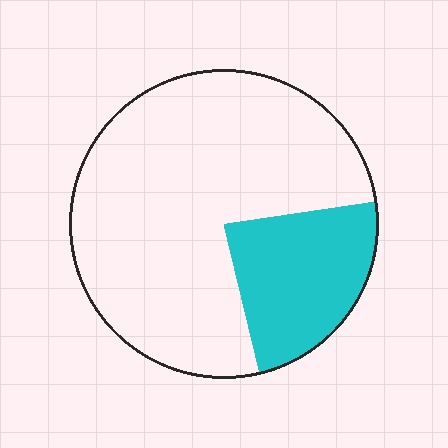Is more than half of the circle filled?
No.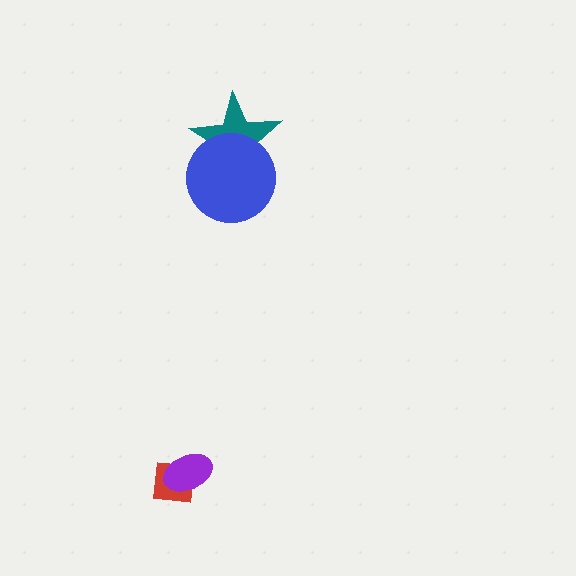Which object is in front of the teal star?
The blue circle is in front of the teal star.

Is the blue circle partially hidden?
No, no other shape covers it.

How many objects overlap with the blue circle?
1 object overlaps with the blue circle.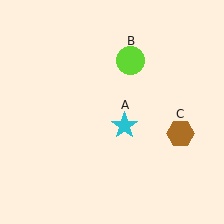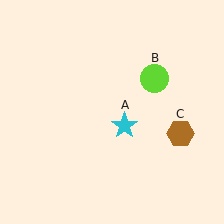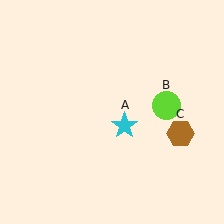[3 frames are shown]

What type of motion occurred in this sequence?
The lime circle (object B) rotated clockwise around the center of the scene.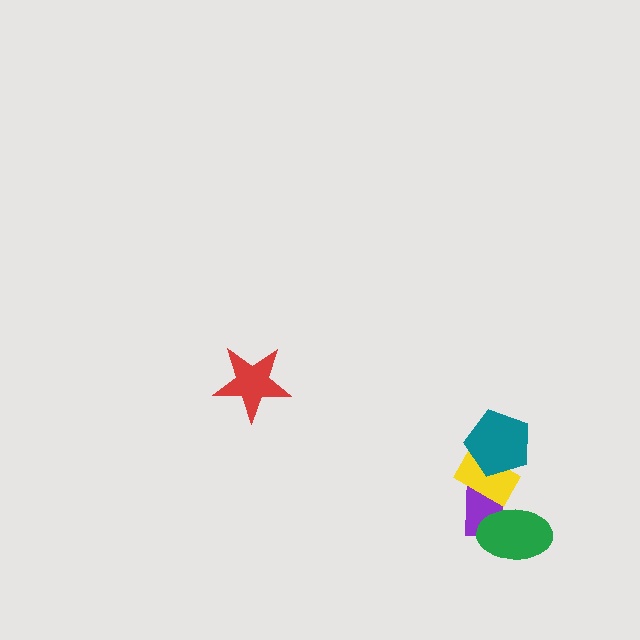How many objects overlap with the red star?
0 objects overlap with the red star.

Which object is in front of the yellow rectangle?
The teal pentagon is in front of the yellow rectangle.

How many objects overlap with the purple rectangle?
2 objects overlap with the purple rectangle.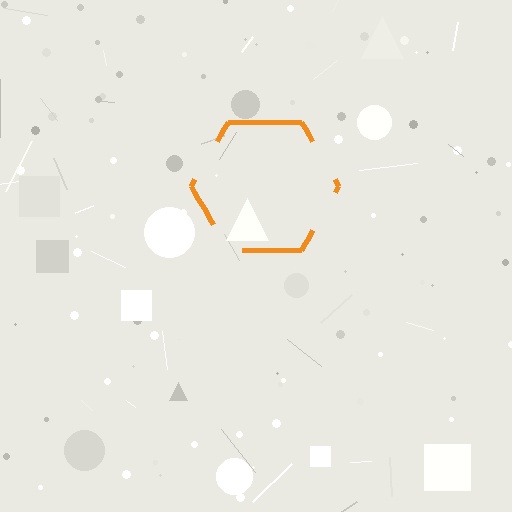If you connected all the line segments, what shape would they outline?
They would outline a hexagon.